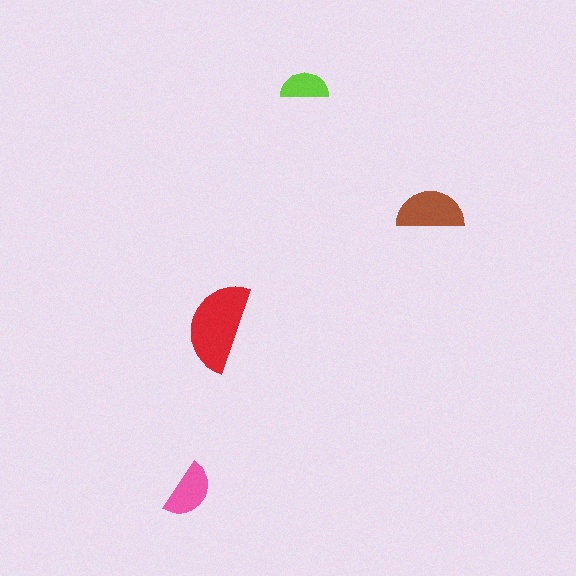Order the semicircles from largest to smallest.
the red one, the brown one, the pink one, the lime one.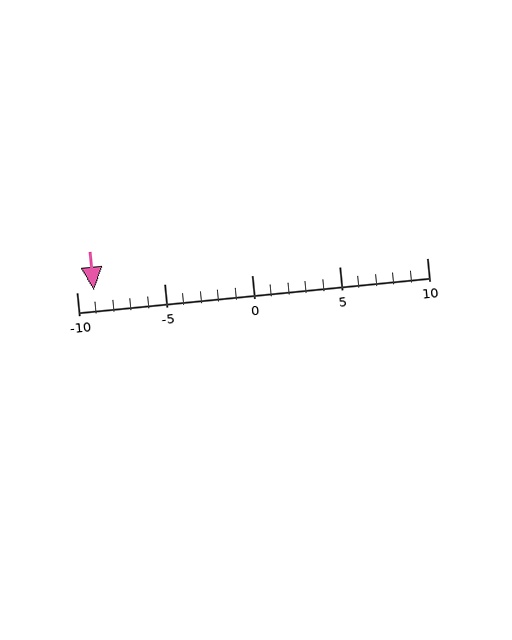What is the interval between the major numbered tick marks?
The major tick marks are spaced 5 units apart.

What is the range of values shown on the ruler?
The ruler shows values from -10 to 10.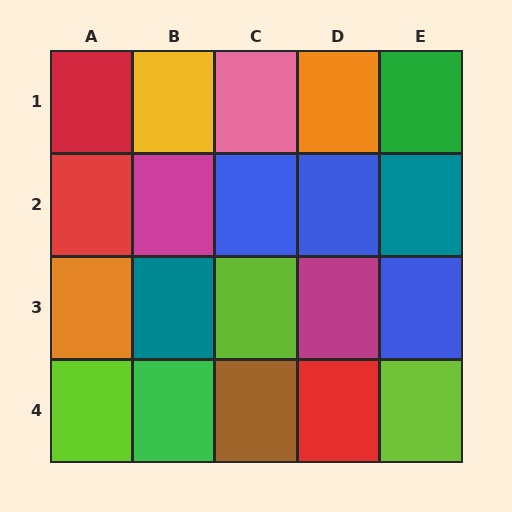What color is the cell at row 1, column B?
Yellow.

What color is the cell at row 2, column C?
Blue.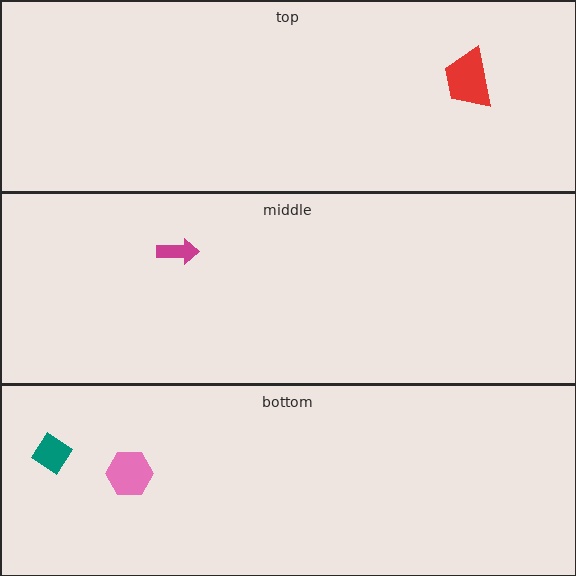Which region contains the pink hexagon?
The bottom region.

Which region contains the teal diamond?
The bottom region.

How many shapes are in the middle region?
1.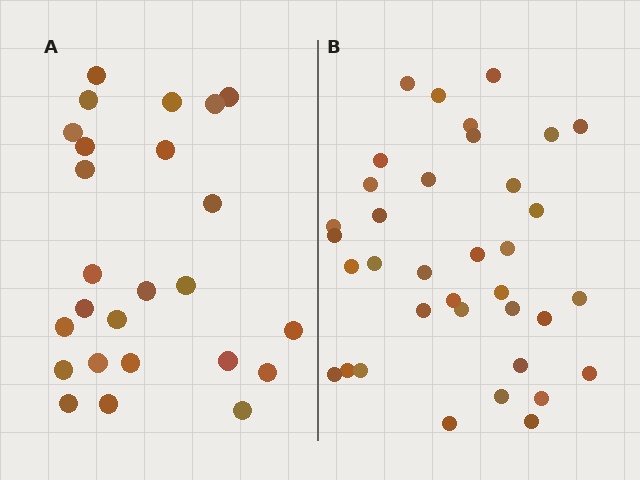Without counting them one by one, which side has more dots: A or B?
Region B (the right region) has more dots.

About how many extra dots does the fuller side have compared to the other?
Region B has roughly 12 or so more dots than region A.